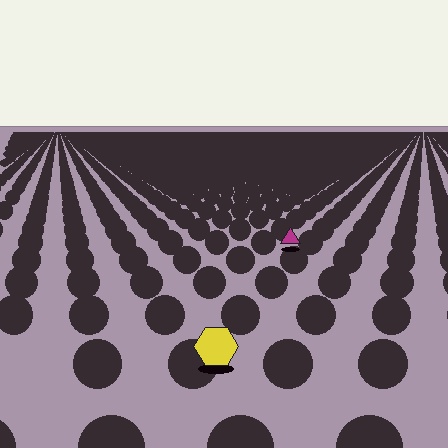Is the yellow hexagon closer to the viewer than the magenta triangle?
Yes. The yellow hexagon is closer — you can tell from the texture gradient: the ground texture is coarser near it.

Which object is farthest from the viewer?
The magenta triangle is farthest from the viewer. It appears smaller and the ground texture around it is denser.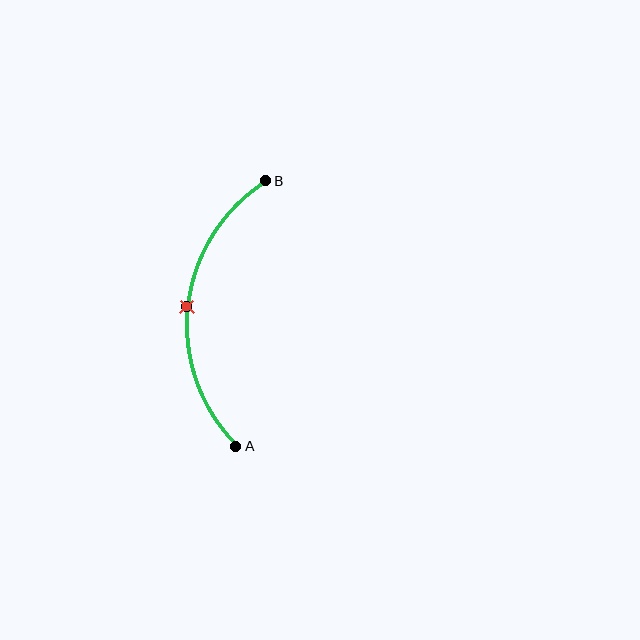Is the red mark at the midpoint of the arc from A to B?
Yes. The red mark lies on the arc at equal arc-length from both A and B — it is the arc midpoint.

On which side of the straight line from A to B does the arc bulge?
The arc bulges to the left of the straight line connecting A and B.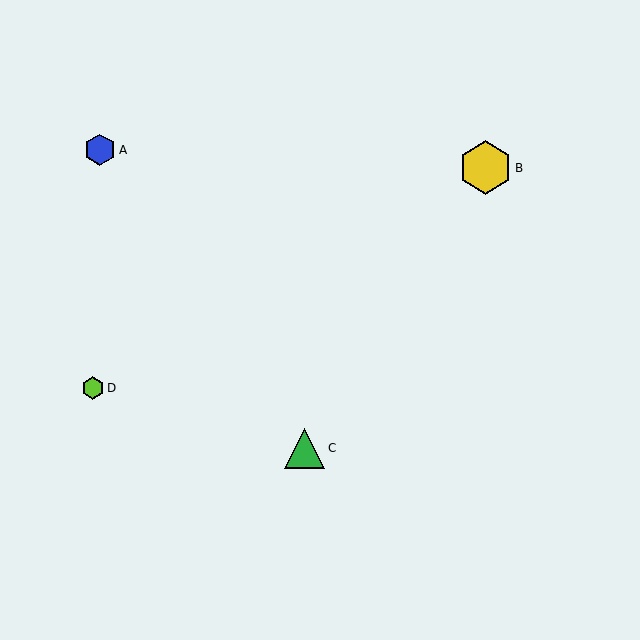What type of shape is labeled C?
Shape C is a green triangle.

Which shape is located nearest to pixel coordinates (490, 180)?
The yellow hexagon (labeled B) at (486, 168) is nearest to that location.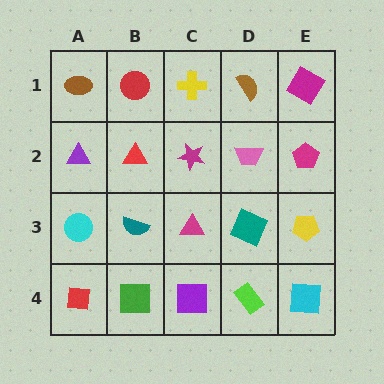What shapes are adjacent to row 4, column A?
A cyan circle (row 3, column A), a green square (row 4, column B).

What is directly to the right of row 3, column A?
A teal semicircle.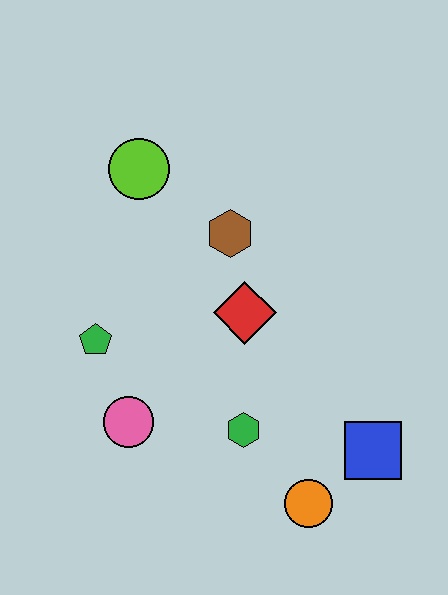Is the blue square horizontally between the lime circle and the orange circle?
No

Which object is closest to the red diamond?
The brown hexagon is closest to the red diamond.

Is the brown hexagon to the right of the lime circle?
Yes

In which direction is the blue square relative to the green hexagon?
The blue square is to the right of the green hexagon.